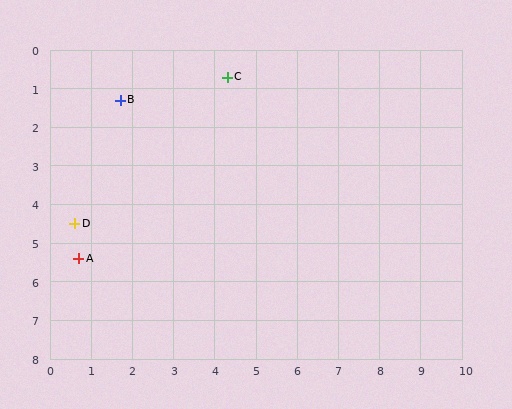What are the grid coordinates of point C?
Point C is at approximately (4.3, 0.7).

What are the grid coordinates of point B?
Point B is at approximately (1.7, 1.3).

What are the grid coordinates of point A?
Point A is at approximately (0.7, 5.4).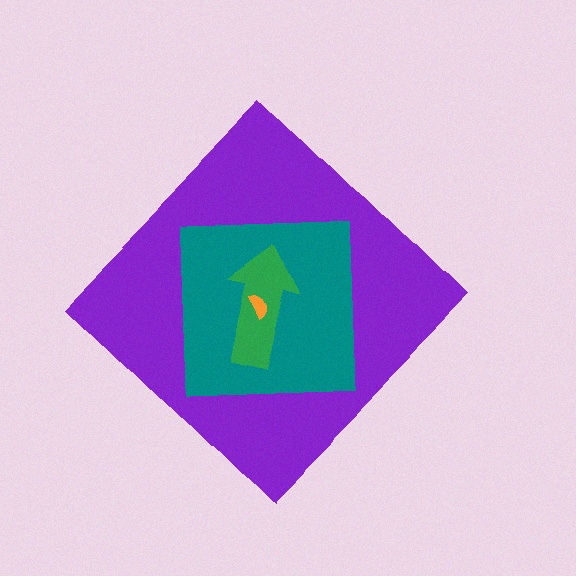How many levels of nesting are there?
4.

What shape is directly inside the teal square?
The green arrow.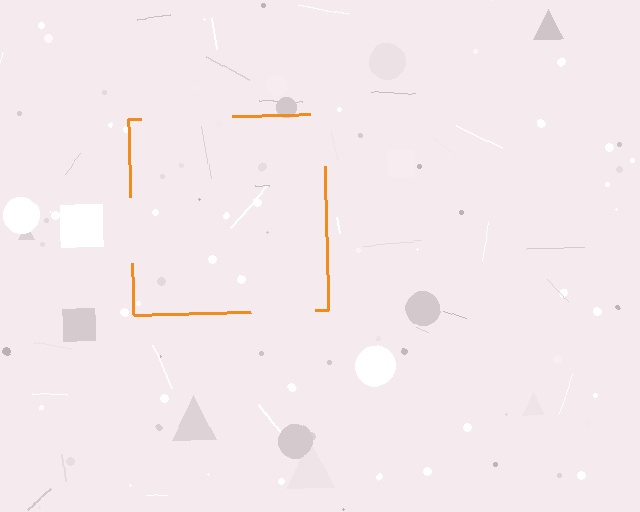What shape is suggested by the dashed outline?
The dashed outline suggests a square.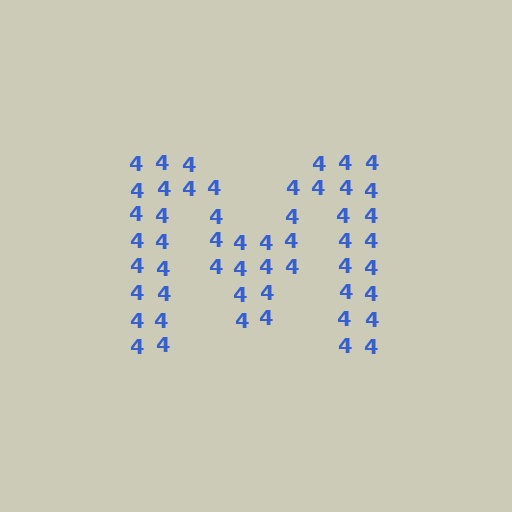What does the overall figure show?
The overall figure shows the letter M.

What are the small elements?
The small elements are digit 4's.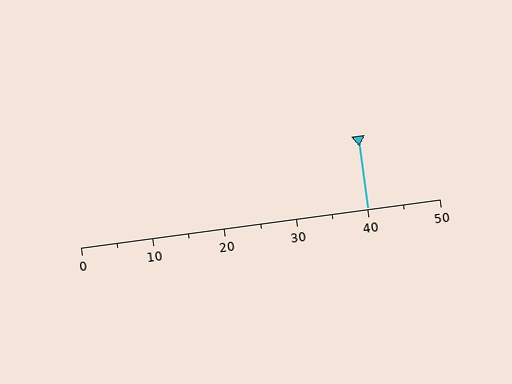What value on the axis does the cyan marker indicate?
The marker indicates approximately 40.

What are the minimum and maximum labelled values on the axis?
The axis runs from 0 to 50.